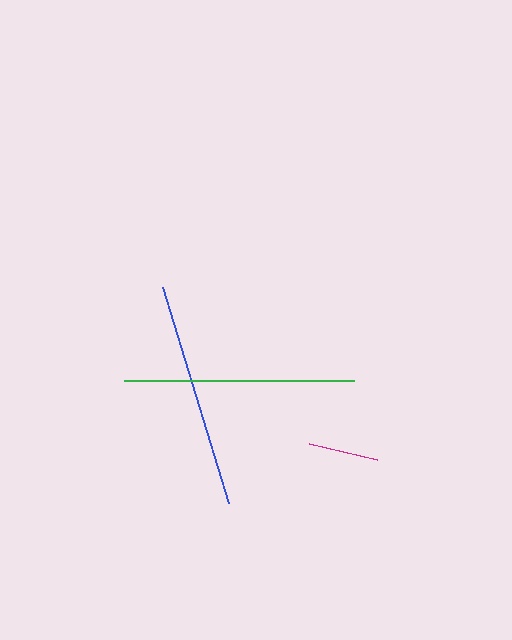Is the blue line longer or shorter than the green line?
The green line is longer than the blue line.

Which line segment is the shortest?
The magenta line is the shortest at approximately 70 pixels.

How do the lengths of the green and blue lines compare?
The green and blue lines are approximately the same length.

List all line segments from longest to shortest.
From longest to shortest: green, blue, magenta.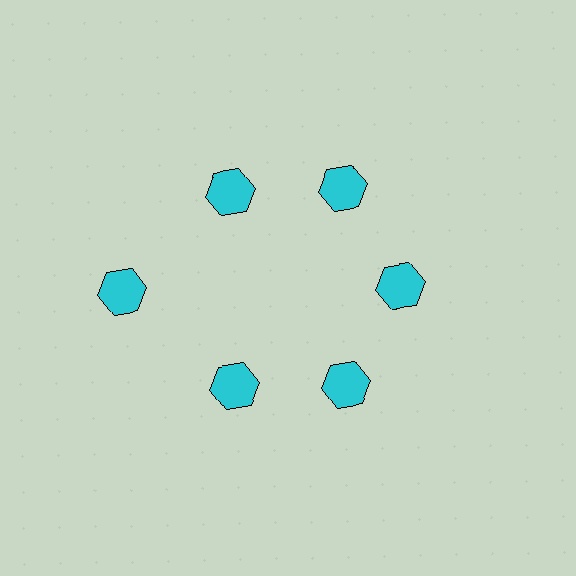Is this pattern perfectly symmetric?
No. The 6 cyan hexagons are arranged in a ring, but one element near the 9 o'clock position is pushed outward from the center, breaking the 6-fold rotational symmetry.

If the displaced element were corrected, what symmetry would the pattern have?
It would have 6-fold rotational symmetry — the pattern would map onto itself every 60 degrees.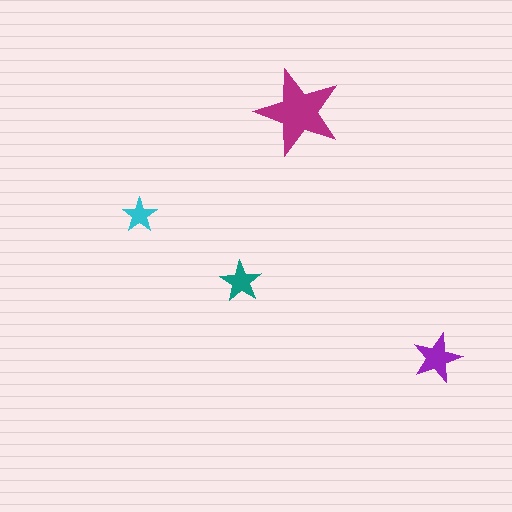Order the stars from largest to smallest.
the magenta one, the purple one, the teal one, the cyan one.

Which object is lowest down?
The purple star is bottommost.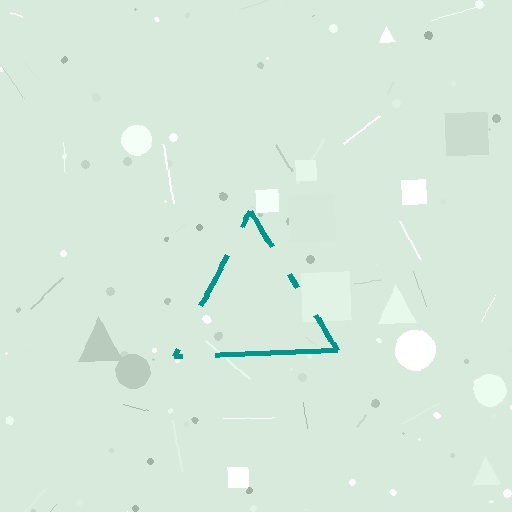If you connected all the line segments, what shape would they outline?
They would outline a triangle.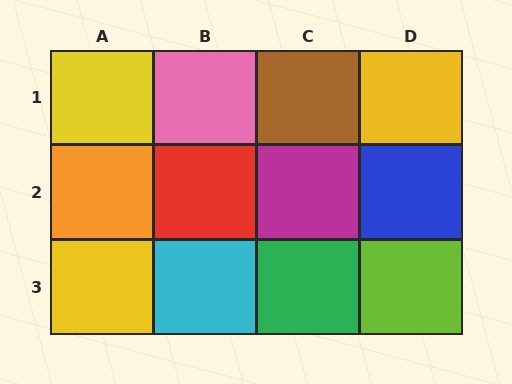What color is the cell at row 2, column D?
Blue.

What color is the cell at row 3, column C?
Green.